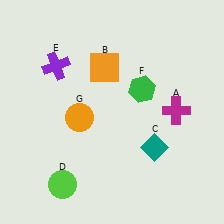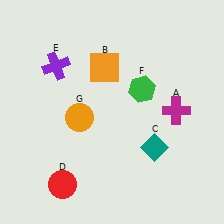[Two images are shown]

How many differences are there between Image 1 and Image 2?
There is 1 difference between the two images.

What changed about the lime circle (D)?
In Image 1, D is lime. In Image 2, it changed to red.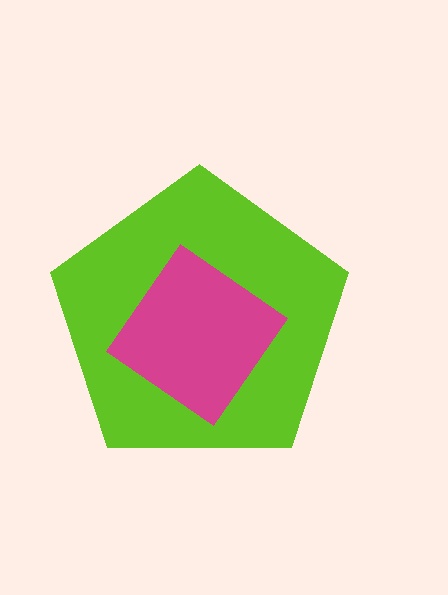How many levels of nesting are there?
2.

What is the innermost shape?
The magenta diamond.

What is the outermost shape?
The lime pentagon.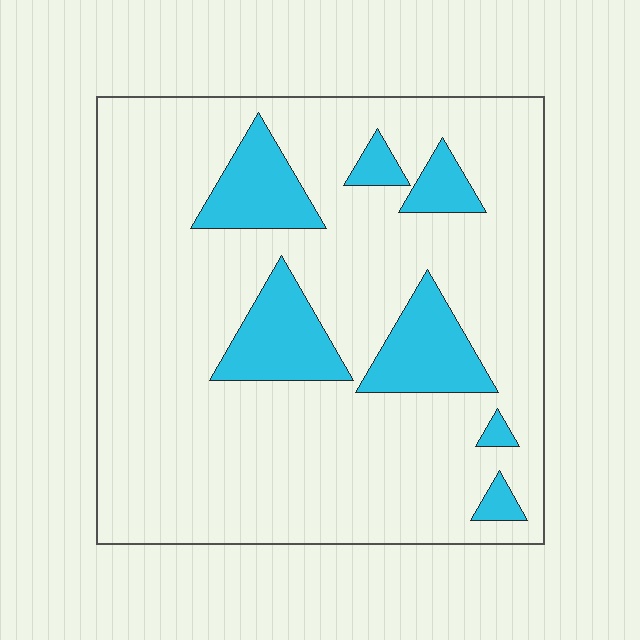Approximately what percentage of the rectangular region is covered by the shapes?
Approximately 15%.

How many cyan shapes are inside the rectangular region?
7.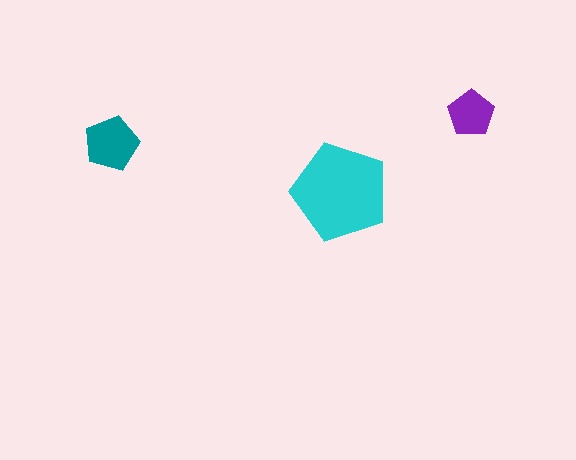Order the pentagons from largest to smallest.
the cyan one, the teal one, the purple one.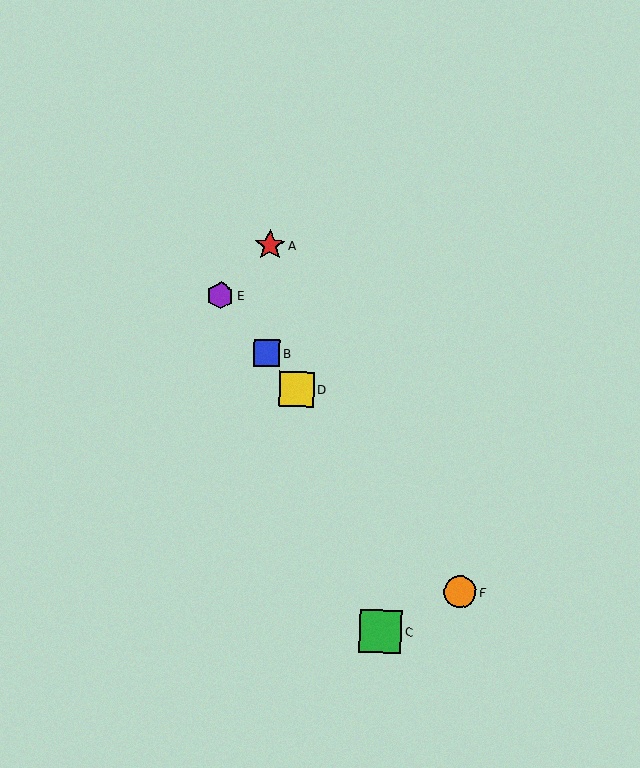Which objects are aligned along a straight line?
Objects B, D, E, F are aligned along a straight line.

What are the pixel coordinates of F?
Object F is at (460, 592).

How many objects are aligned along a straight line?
4 objects (B, D, E, F) are aligned along a straight line.